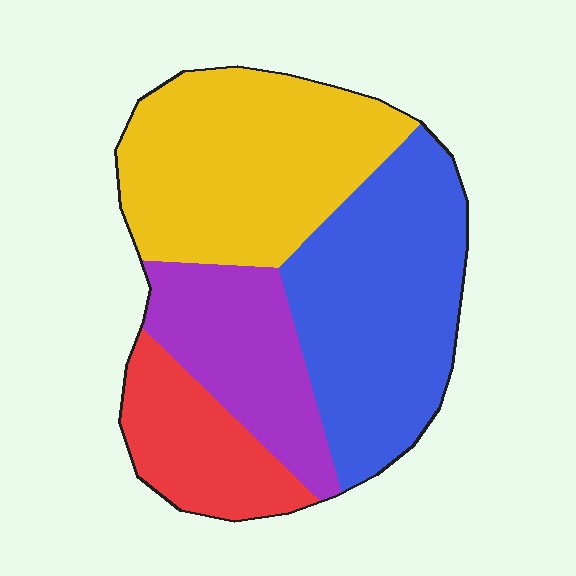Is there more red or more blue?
Blue.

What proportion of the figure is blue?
Blue covers 34% of the figure.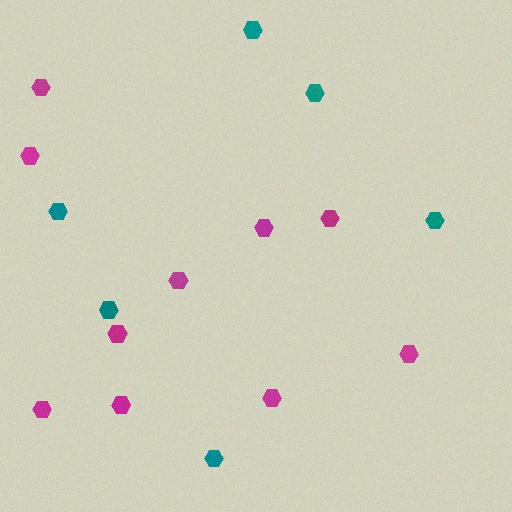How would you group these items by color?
There are 2 groups: one group of magenta hexagons (10) and one group of teal hexagons (6).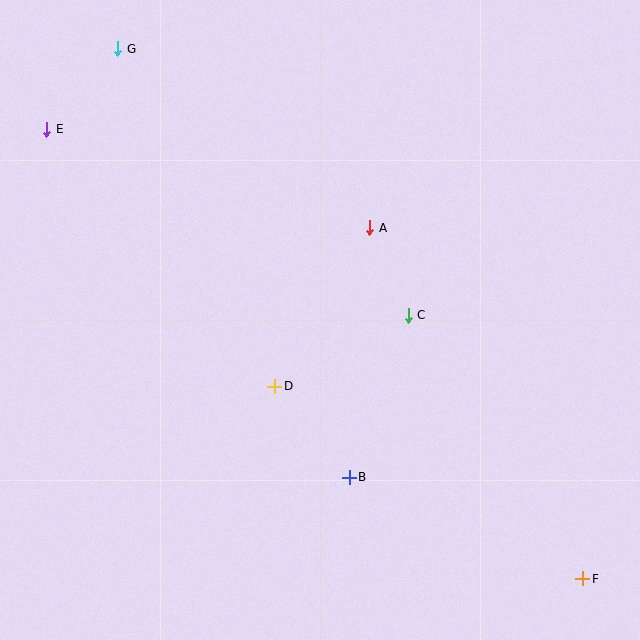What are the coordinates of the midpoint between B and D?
The midpoint between B and D is at (312, 432).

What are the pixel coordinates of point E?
Point E is at (47, 129).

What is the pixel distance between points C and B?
The distance between C and B is 172 pixels.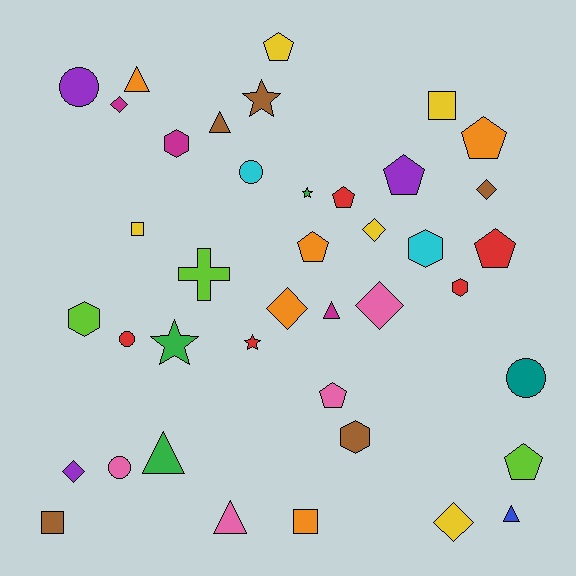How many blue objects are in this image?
There is 1 blue object.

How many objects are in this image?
There are 40 objects.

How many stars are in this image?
There are 4 stars.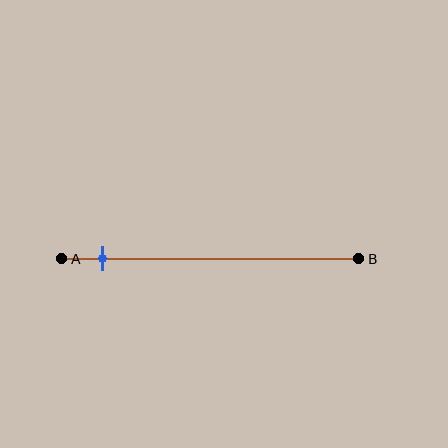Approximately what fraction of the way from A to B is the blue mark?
The blue mark is approximately 15% of the way from A to B.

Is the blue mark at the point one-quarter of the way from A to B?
No, the mark is at about 15% from A, not at the 25% one-quarter point.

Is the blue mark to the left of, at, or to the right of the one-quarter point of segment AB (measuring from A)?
The blue mark is to the left of the one-quarter point of segment AB.